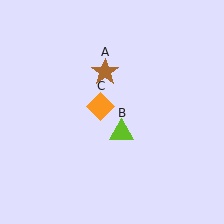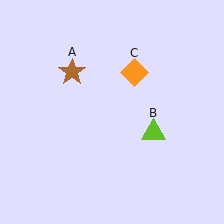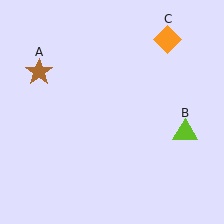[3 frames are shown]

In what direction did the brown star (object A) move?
The brown star (object A) moved left.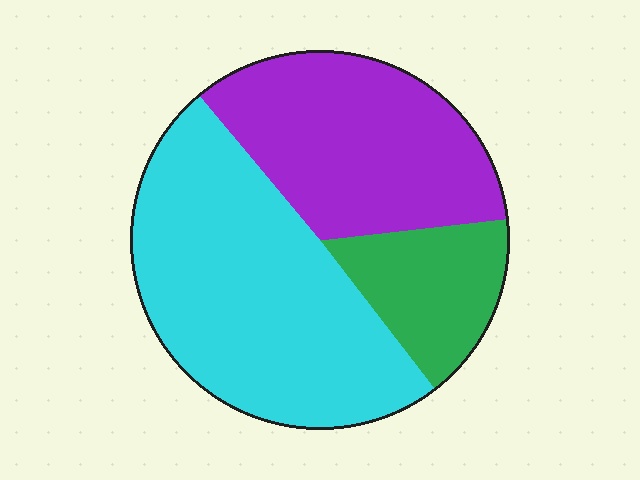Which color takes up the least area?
Green, at roughly 15%.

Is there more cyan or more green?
Cyan.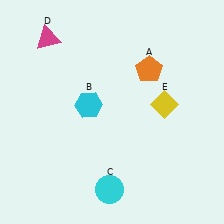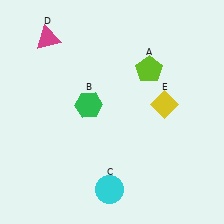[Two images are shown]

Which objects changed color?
A changed from orange to lime. B changed from cyan to green.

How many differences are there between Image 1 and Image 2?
There are 2 differences between the two images.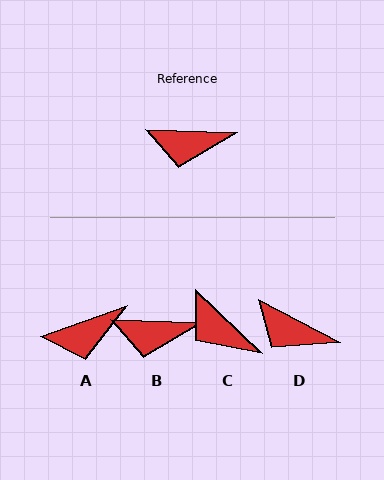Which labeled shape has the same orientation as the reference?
B.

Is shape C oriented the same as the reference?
No, it is off by about 42 degrees.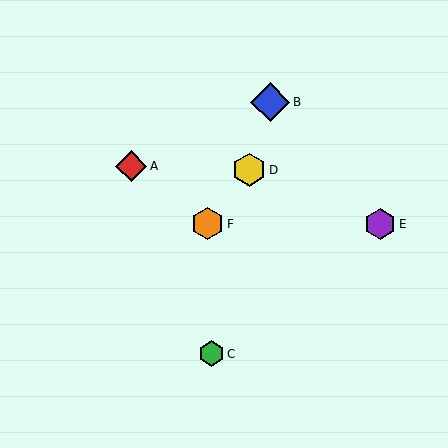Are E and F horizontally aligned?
Yes, both are at y≈224.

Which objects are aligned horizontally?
Objects E, F are aligned horizontally.